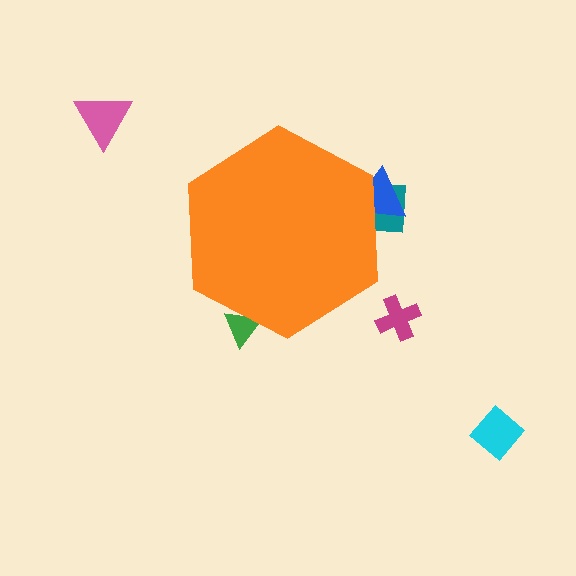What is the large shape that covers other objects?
An orange hexagon.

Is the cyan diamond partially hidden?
No, the cyan diamond is fully visible.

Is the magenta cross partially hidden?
No, the magenta cross is fully visible.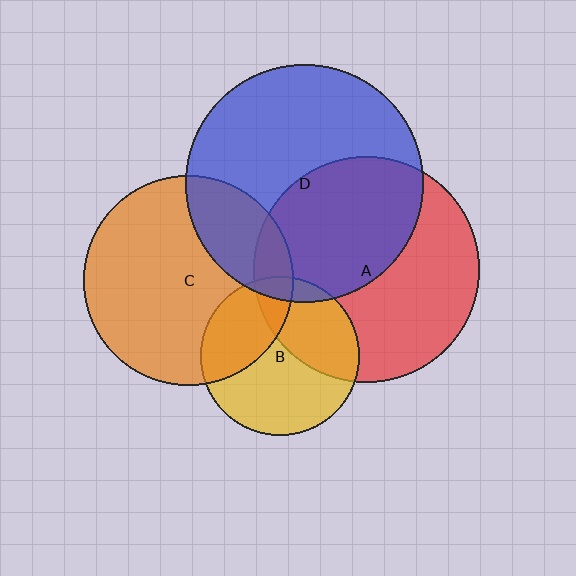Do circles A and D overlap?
Yes.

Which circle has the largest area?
Circle D (blue).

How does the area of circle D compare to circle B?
Approximately 2.2 times.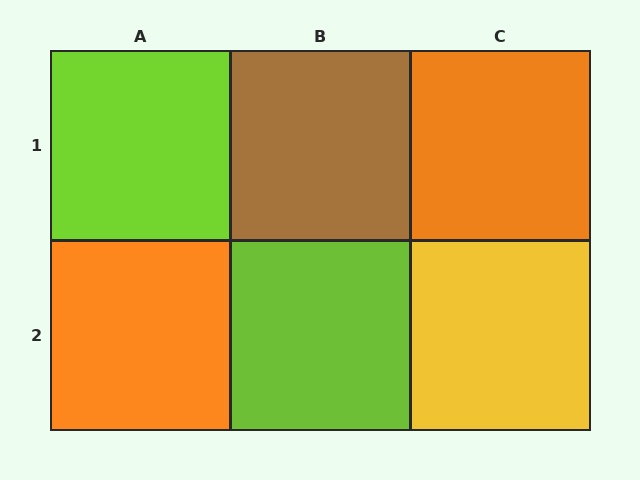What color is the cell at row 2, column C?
Yellow.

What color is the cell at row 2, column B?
Lime.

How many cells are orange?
2 cells are orange.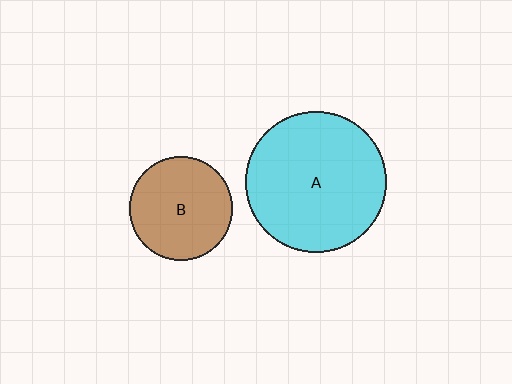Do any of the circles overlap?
No, none of the circles overlap.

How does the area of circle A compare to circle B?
Approximately 1.8 times.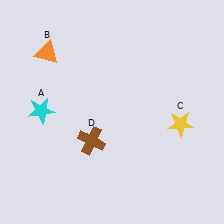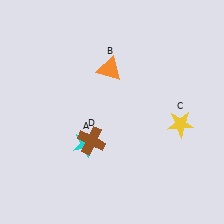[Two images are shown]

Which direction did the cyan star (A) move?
The cyan star (A) moved right.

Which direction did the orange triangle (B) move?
The orange triangle (B) moved right.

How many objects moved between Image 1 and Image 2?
2 objects moved between the two images.